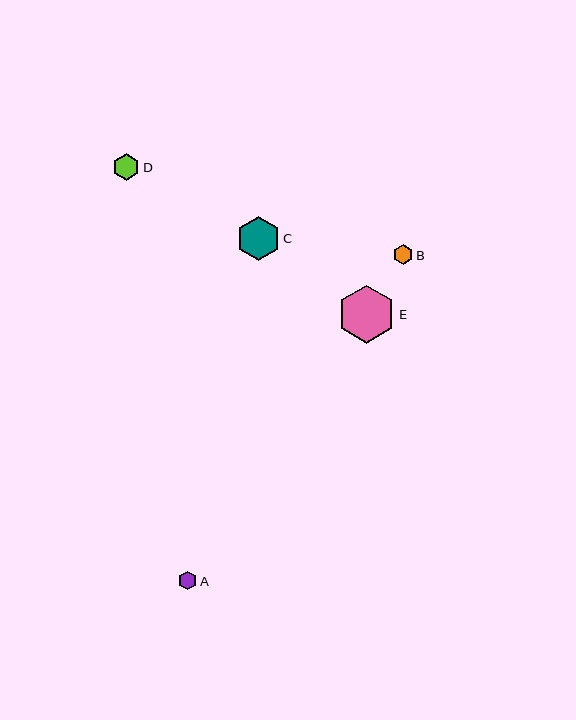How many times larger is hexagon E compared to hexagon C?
Hexagon E is approximately 1.3 times the size of hexagon C.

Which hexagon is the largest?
Hexagon E is the largest with a size of approximately 58 pixels.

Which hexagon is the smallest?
Hexagon A is the smallest with a size of approximately 19 pixels.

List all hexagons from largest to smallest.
From largest to smallest: E, C, D, B, A.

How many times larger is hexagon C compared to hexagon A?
Hexagon C is approximately 2.3 times the size of hexagon A.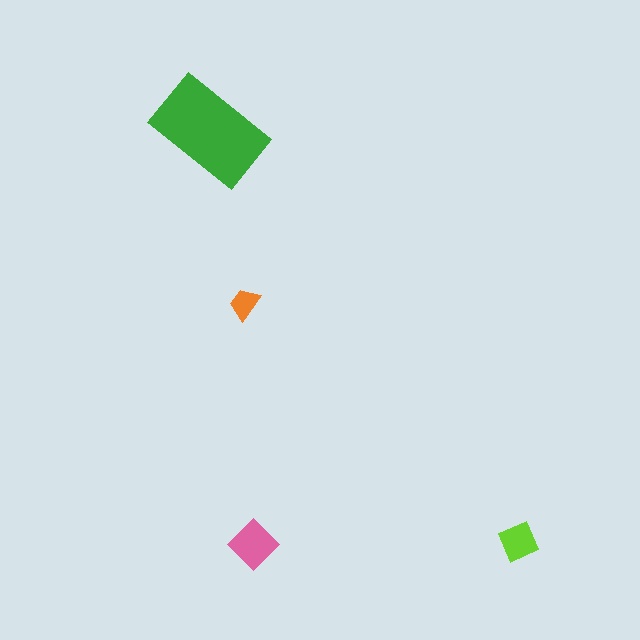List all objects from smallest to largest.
The orange trapezoid, the lime square, the pink diamond, the green rectangle.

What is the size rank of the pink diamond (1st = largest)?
2nd.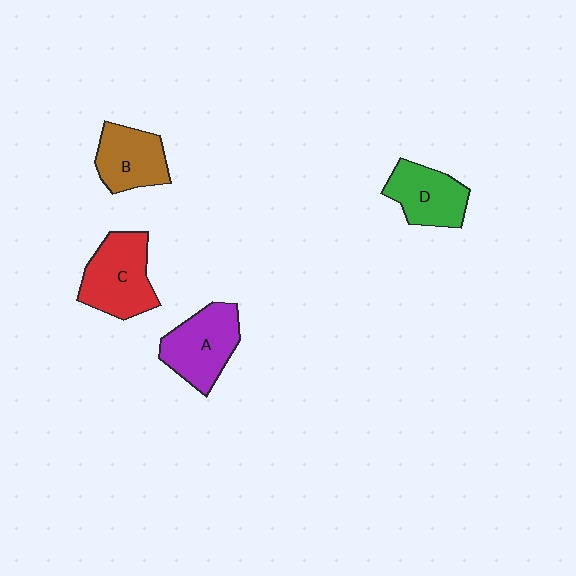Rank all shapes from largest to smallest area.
From largest to smallest: C (red), A (purple), D (green), B (brown).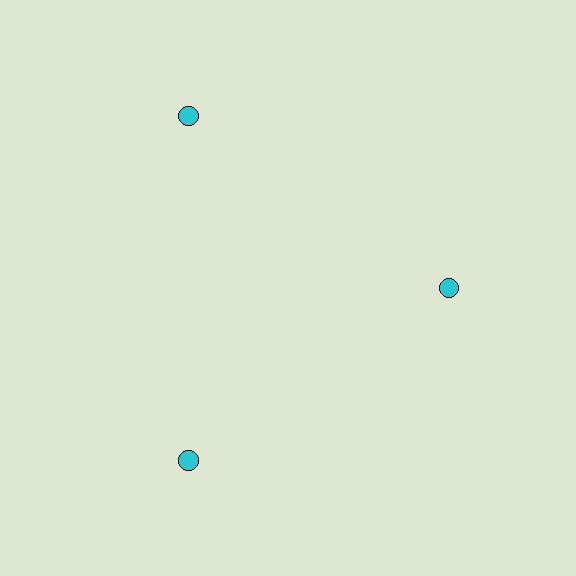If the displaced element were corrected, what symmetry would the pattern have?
It would have 3-fold rotational symmetry — the pattern would map onto itself every 120 degrees.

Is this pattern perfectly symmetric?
No. The 3 cyan circles are arranged in a ring, but one element near the 3 o'clock position is pulled inward toward the center, breaking the 3-fold rotational symmetry.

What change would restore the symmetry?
The symmetry would be restored by moving it outward, back onto the ring so that all 3 circles sit at equal angles and equal distance from the center.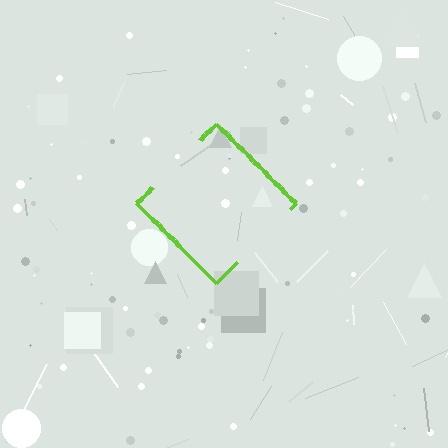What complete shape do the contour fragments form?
The contour fragments form a diamond.